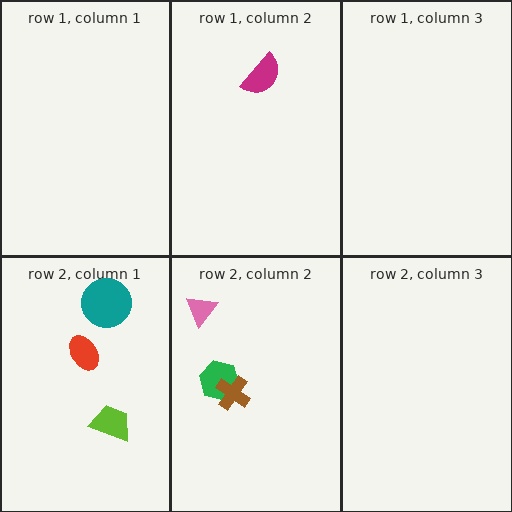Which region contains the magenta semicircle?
The row 1, column 2 region.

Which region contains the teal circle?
The row 2, column 1 region.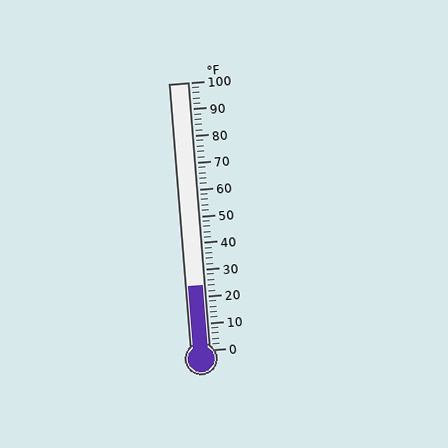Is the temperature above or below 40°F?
The temperature is below 40°F.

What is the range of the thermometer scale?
The thermometer scale ranges from 0°F to 100°F.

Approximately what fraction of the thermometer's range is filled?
The thermometer is filled to approximately 25% of its range.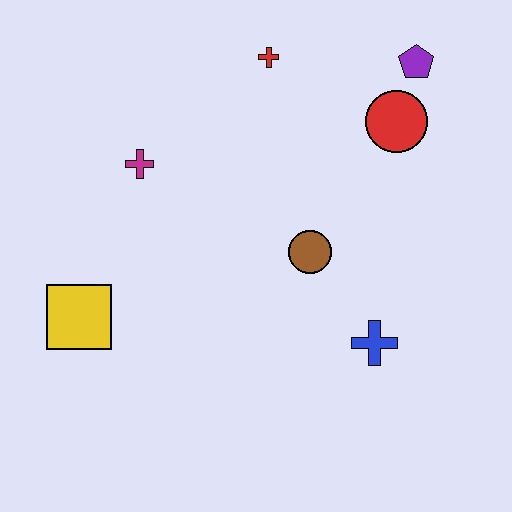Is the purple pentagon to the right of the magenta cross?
Yes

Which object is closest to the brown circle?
The blue cross is closest to the brown circle.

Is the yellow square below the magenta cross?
Yes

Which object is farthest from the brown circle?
The yellow square is farthest from the brown circle.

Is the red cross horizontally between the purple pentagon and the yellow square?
Yes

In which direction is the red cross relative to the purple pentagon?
The red cross is to the left of the purple pentagon.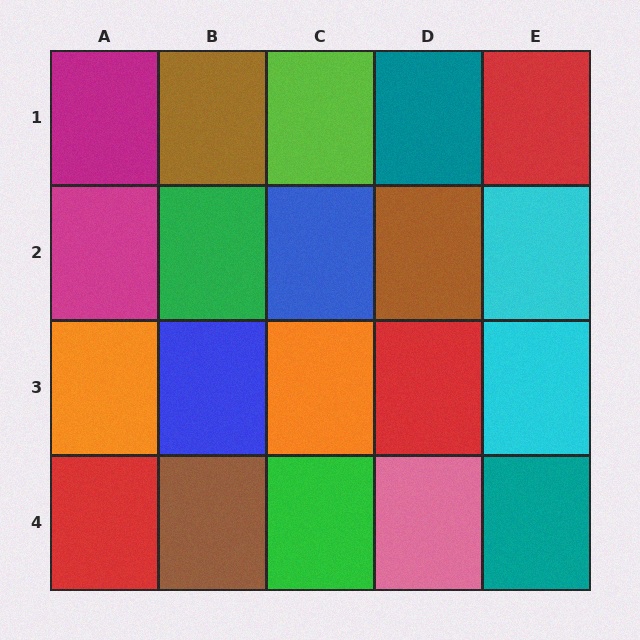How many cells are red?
3 cells are red.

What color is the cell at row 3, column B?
Blue.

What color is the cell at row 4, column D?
Pink.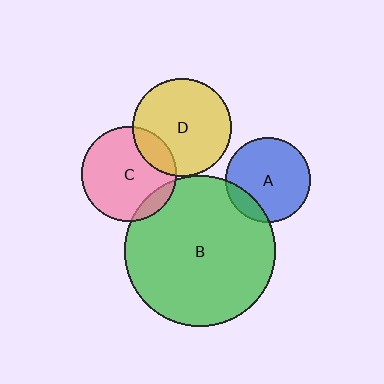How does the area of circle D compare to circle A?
Approximately 1.3 times.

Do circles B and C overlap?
Yes.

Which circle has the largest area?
Circle B (green).